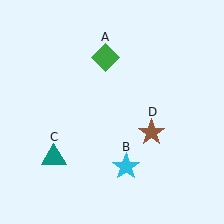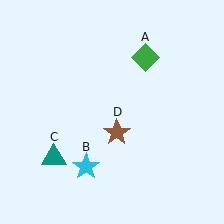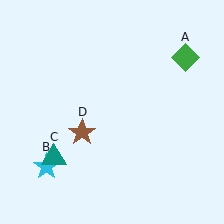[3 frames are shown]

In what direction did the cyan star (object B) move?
The cyan star (object B) moved left.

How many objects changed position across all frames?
3 objects changed position: green diamond (object A), cyan star (object B), brown star (object D).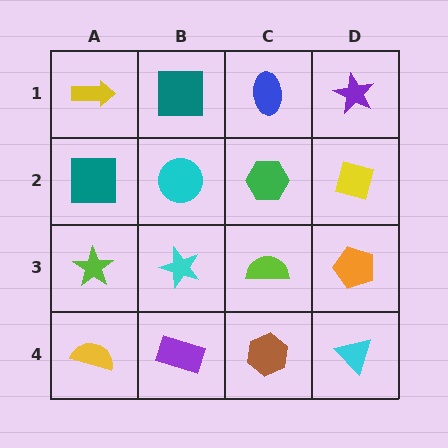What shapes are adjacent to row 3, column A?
A teal square (row 2, column A), a yellow semicircle (row 4, column A), a cyan star (row 3, column B).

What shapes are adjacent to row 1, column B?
A cyan circle (row 2, column B), a yellow arrow (row 1, column A), a blue ellipse (row 1, column C).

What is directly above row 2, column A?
A yellow arrow.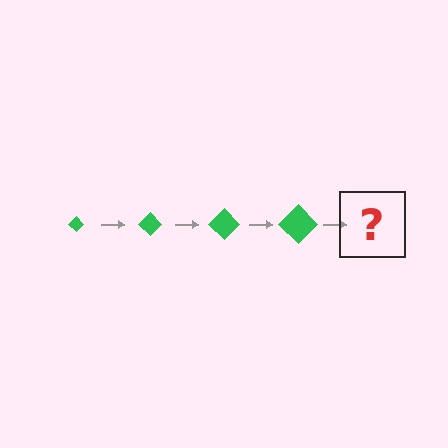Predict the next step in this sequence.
The next step is a green diamond, larger than the previous one.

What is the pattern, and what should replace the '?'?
The pattern is that the diamond gets progressively larger each step. The '?' should be a green diamond, larger than the previous one.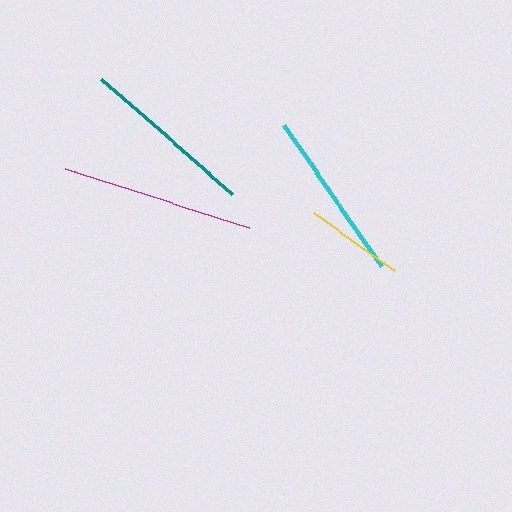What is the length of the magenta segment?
The magenta segment is approximately 194 pixels long.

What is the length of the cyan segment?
The cyan segment is approximately 171 pixels long.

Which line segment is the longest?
The magenta line is the longest at approximately 194 pixels.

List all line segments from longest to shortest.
From longest to shortest: magenta, teal, cyan, yellow.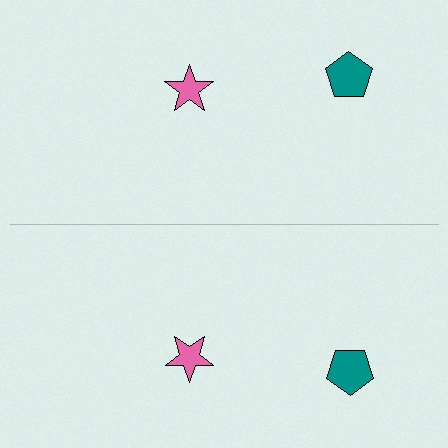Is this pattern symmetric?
Yes, this pattern has bilateral (reflection) symmetry.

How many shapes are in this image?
There are 4 shapes in this image.